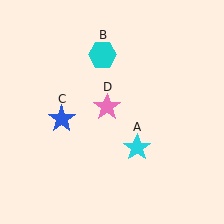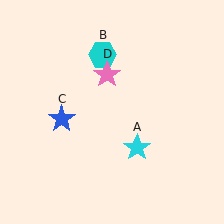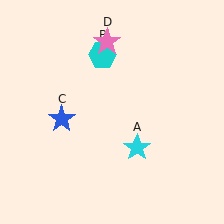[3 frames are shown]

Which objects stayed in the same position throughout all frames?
Cyan star (object A) and cyan hexagon (object B) and blue star (object C) remained stationary.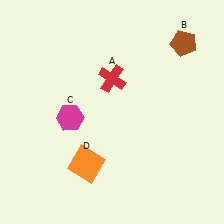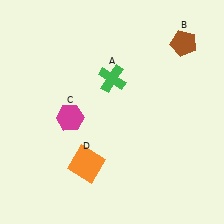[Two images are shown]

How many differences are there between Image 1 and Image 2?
There is 1 difference between the two images.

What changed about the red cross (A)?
In Image 1, A is red. In Image 2, it changed to green.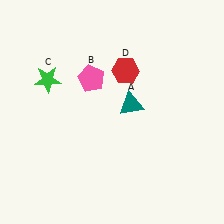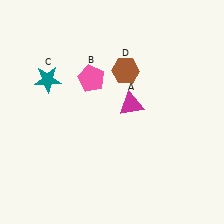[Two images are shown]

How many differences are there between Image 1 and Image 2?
There are 3 differences between the two images.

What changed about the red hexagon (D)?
In Image 1, D is red. In Image 2, it changed to brown.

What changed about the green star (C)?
In Image 1, C is green. In Image 2, it changed to teal.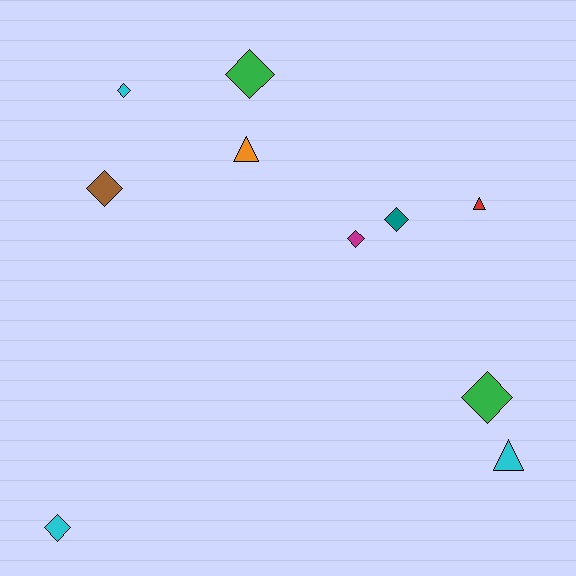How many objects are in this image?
There are 10 objects.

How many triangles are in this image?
There are 3 triangles.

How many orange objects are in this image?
There is 1 orange object.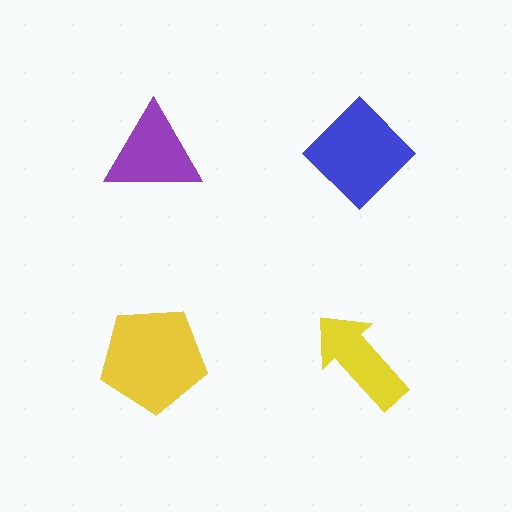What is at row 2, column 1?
A yellow pentagon.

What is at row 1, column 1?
A purple triangle.